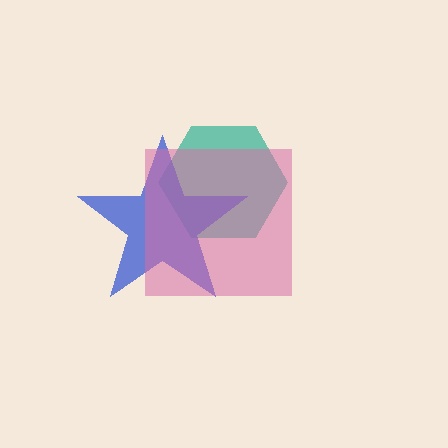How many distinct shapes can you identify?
There are 3 distinct shapes: a teal hexagon, a blue star, a pink square.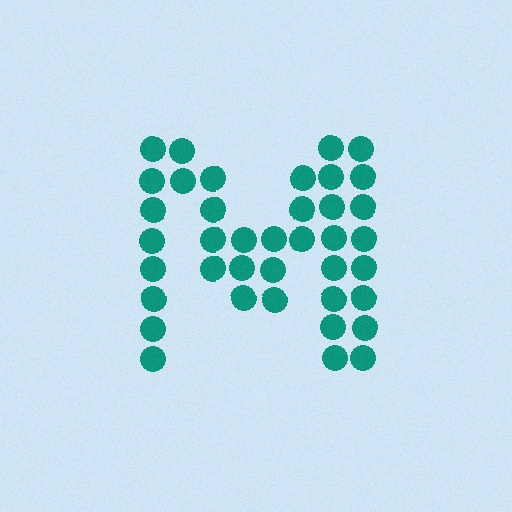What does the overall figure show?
The overall figure shows the letter M.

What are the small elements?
The small elements are circles.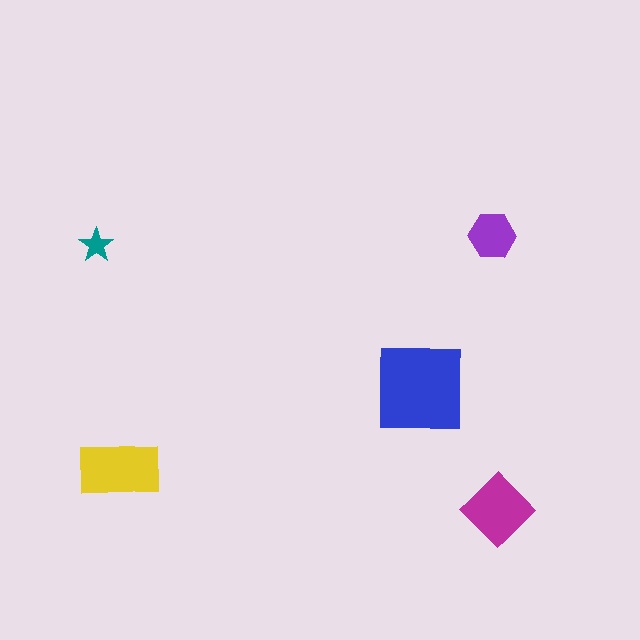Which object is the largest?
The blue square.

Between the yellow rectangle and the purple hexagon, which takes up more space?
The yellow rectangle.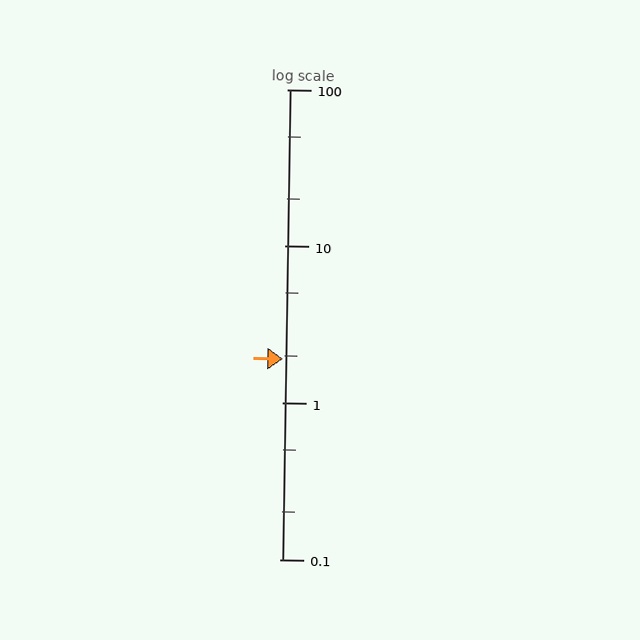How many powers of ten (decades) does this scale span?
The scale spans 3 decades, from 0.1 to 100.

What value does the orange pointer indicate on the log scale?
The pointer indicates approximately 1.9.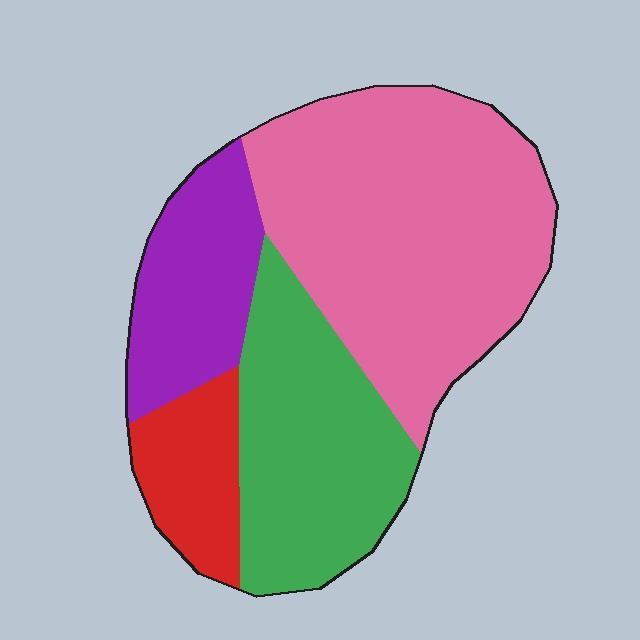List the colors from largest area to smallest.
From largest to smallest: pink, green, purple, red.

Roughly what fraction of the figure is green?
Green covers about 25% of the figure.